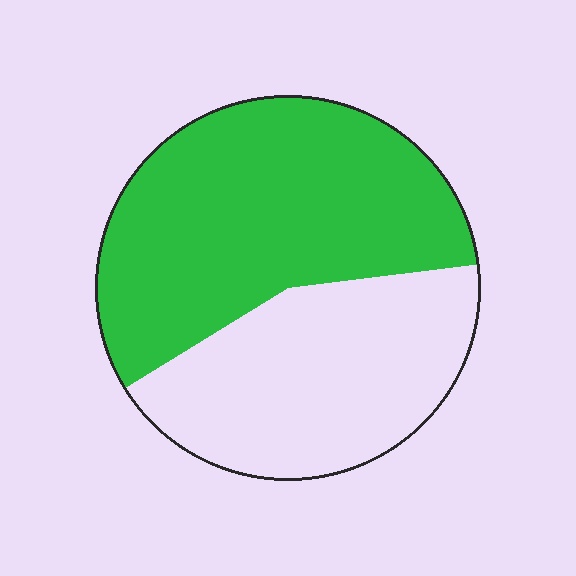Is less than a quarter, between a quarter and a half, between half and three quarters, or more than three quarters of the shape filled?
Between half and three quarters.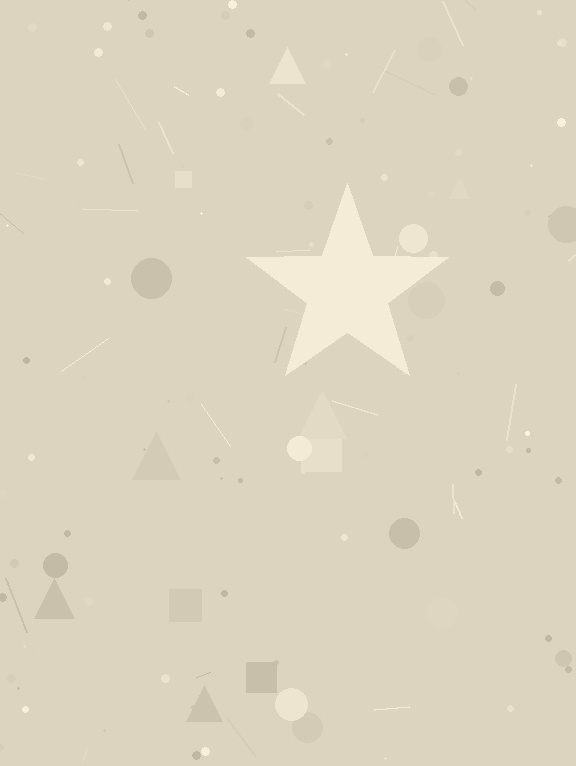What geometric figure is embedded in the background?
A star is embedded in the background.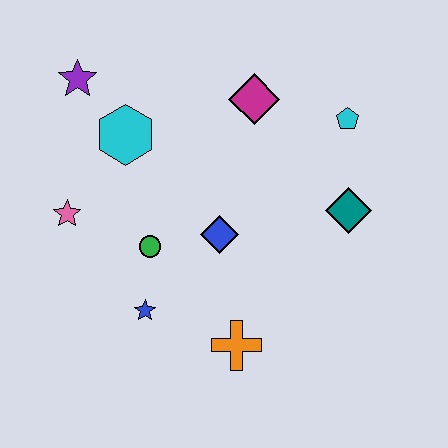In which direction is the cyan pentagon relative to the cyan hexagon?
The cyan pentagon is to the right of the cyan hexagon.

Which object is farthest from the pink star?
The cyan pentagon is farthest from the pink star.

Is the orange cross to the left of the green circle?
No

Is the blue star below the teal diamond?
Yes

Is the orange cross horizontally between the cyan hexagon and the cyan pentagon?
Yes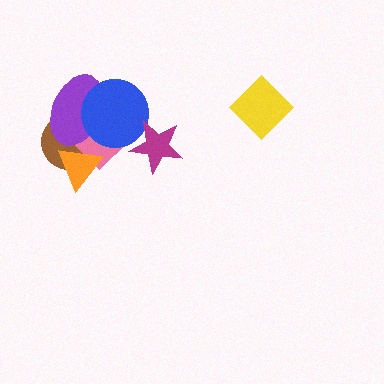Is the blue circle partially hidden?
Yes, it is partially covered by another shape.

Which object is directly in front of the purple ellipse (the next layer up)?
The orange triangle is directly in front of the purple ellipse.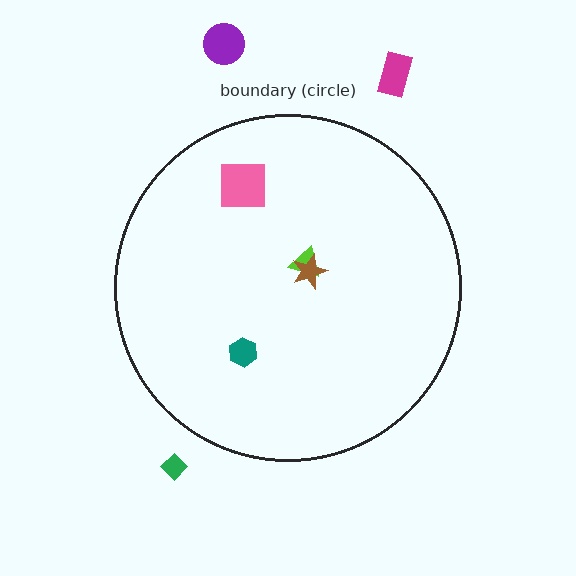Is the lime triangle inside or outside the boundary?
Inside.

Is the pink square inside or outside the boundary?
Inside.